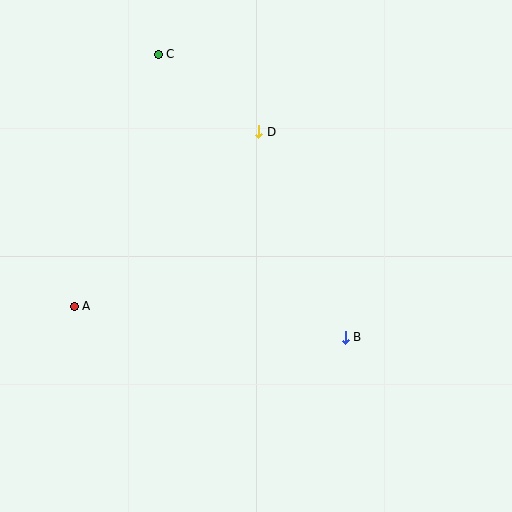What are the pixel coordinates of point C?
Point C is at (158, 54).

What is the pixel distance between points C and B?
The distance between C and B is 339 pixels.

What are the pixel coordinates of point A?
Point A is at (74, 306).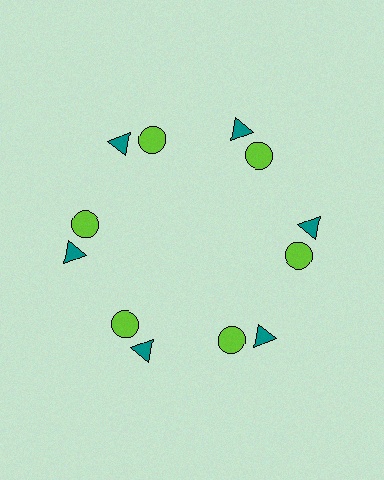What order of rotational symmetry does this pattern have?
This pattern has 6-fold rotational symmetry.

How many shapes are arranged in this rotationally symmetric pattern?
There are 12 shapes, arranged in 6 groups of 2.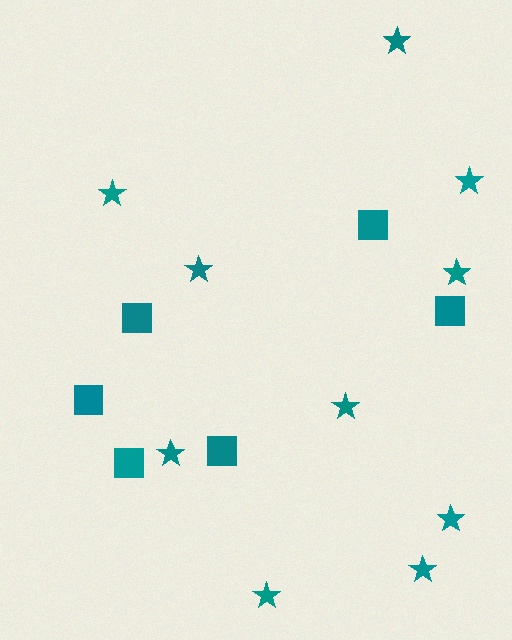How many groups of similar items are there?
There are 2 groups: one group of squares (6) and one group of stars (10).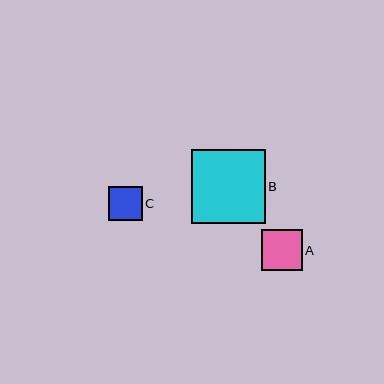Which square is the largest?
Square B is the largest with a size of approximately 74 pixels.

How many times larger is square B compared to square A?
Square B is approximately 1.8 times the size of square A.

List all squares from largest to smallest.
From largest to smallest: B, A, C.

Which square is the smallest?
Square C is the smallest with a size of approximately 34 pixels.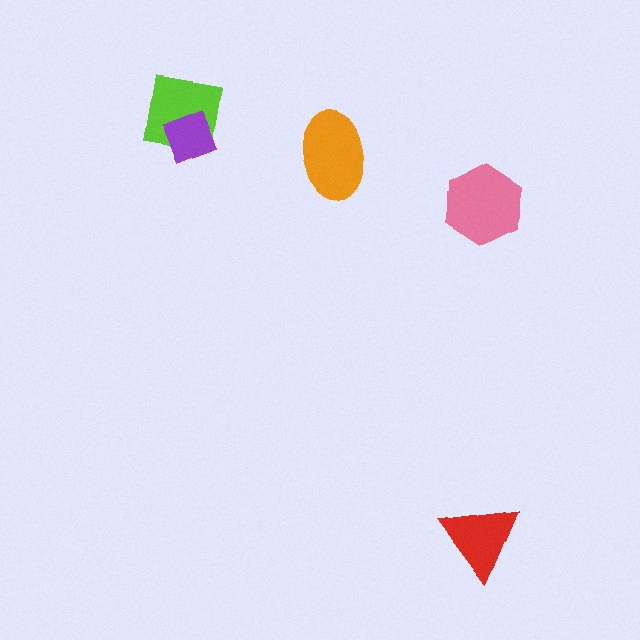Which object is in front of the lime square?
The purple diamond is in front of the lime square.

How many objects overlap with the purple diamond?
1 object overlaps with the purple diamond.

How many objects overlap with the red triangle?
0 objects overlap with the red triangle.